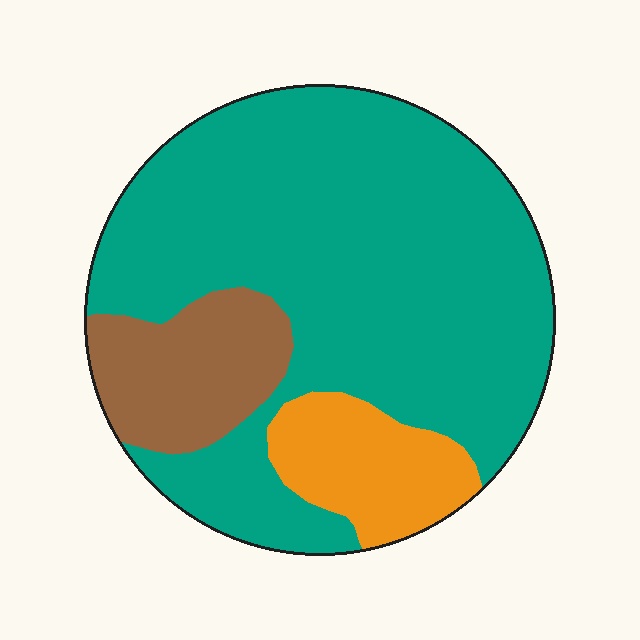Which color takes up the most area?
Teal, at roughly 75%.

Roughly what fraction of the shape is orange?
Orange covers 12% of the shape.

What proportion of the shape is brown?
Brown covers around 15% of the shape.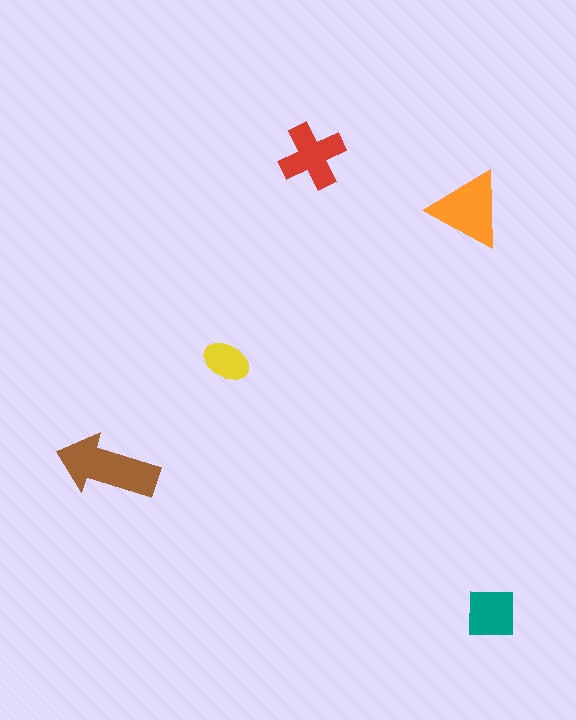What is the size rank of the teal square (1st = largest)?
4th.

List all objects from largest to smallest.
The brown arrow, the orange triangle, the red cross, the teal square, the yellow ellipse.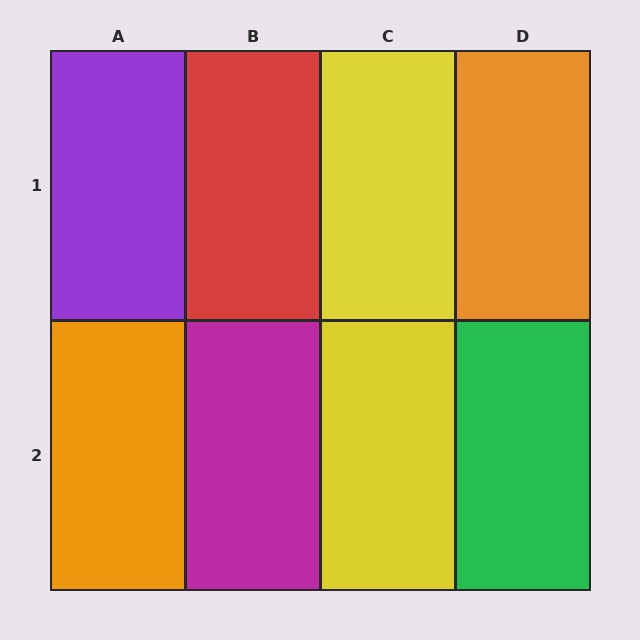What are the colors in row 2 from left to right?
Orange, magenta, yellow, green.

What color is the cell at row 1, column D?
Orange.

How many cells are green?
1 cell is green.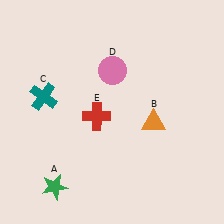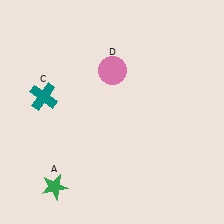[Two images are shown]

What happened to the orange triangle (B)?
The orange triangle (B) was removed in Image 2. It was in the bottom-right area of Image 1.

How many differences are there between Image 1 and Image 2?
There are 2 differences between the two images.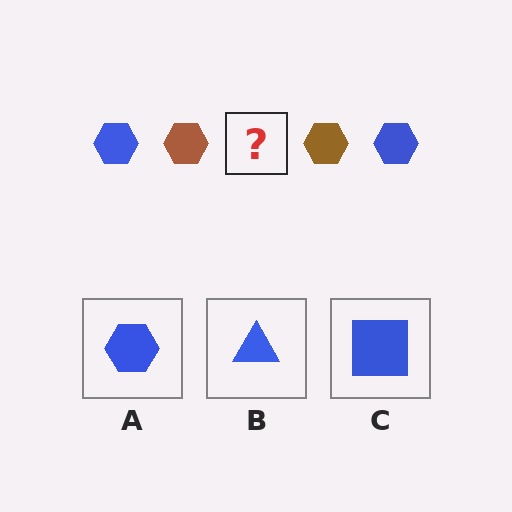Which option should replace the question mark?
Option A.